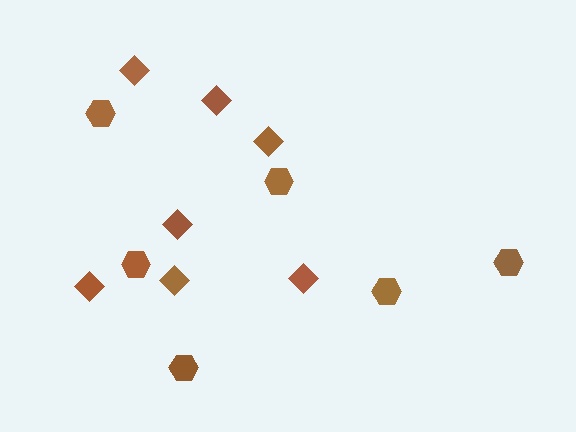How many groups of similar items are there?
There are 2 groups: one group of diamonds (7) and one group of hexagons (6).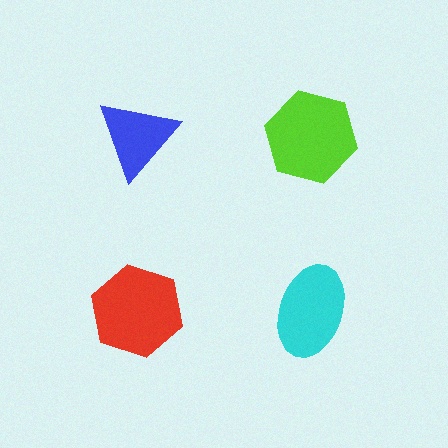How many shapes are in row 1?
2 shapes.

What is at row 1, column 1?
A blue triangle.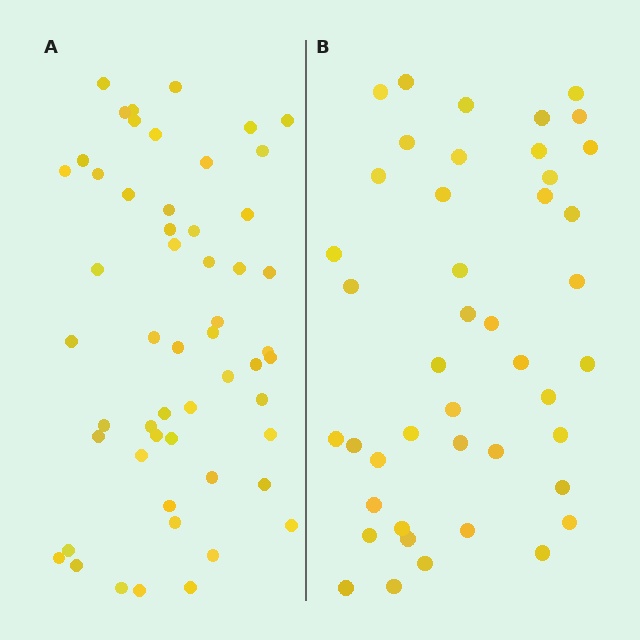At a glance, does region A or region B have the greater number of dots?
Region A (the left region) has more dots.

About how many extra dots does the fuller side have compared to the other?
Region A has roughly 10 or so more dots than region B.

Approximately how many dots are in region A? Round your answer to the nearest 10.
About 50 dots. (The exact count is 54, which rounds to 50.)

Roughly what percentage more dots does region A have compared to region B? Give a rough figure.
About 25% more.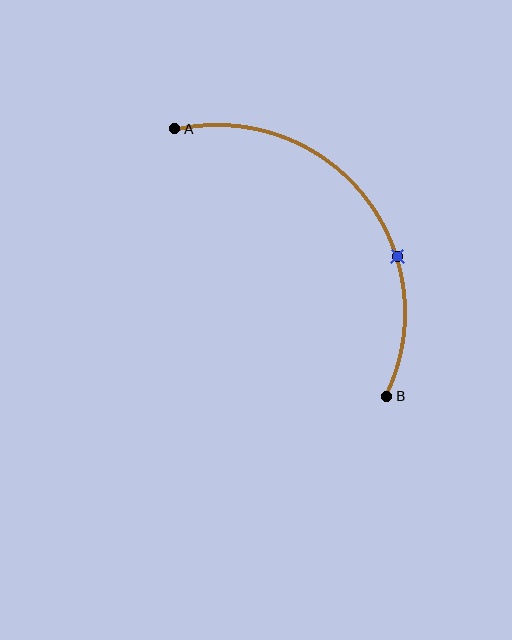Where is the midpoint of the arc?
The arc midpoint is the point on the curve farthest from the straight line joining A and B. It sits above and to the right of that line.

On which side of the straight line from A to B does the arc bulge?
The arc bulges above and to the right of the straight line connecting A and B.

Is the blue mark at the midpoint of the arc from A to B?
No. The blue mark lies on the arc but is closer to endpoint B. The arc midpoint would be at the point on the curve equidistant along the arc from both A and B.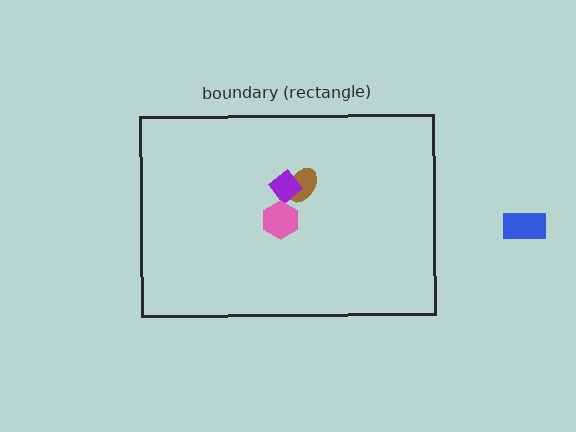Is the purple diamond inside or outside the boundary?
Inside.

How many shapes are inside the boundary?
3 inside, 1 outside.